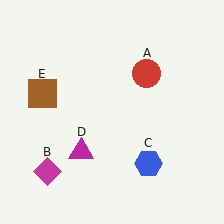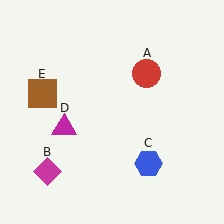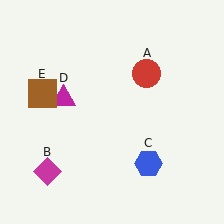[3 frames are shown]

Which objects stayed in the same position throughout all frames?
Red circle (object A) and magenta diamond (object B) and blue hexagon (object C) and brown square (object E) remained stationary.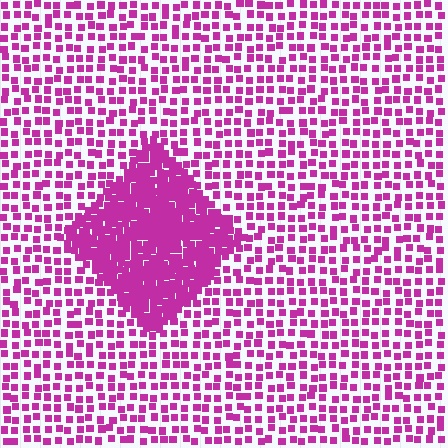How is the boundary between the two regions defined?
The boundary is defined by a change in element density (approximately 2.7x ratio). All elements are the same color, size, and shape.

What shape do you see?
I see a diamond.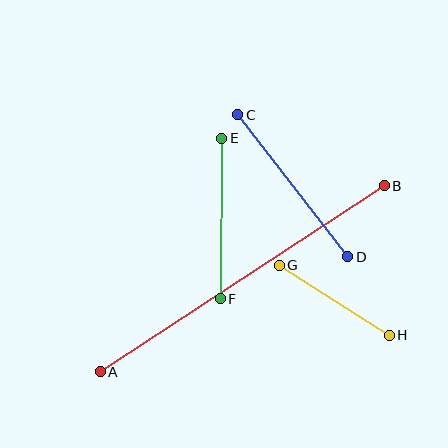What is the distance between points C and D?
The distance is approximately 179 pixels.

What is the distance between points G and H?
The distance is approximately 131 pixels.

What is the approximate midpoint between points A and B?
The midpoint is at approximately (242, 279) pixels.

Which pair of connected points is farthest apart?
Points A and B are farthest apart.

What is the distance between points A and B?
The distance is approximately 340 pixels.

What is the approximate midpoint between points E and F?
The midpoint is at approximately (221, 219) pixels.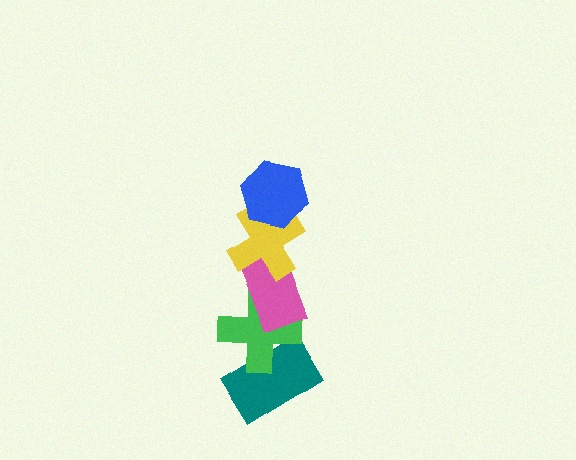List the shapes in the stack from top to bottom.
From top to bottom: the blue hexagon, the yellow cross, the pink rectangle, the green cross, the teal rectangle.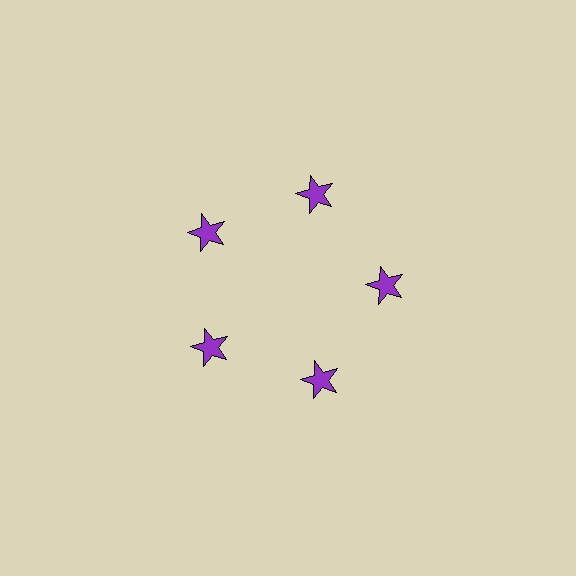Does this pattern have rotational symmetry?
Yes, this pattern has 5-fold rotational symmetry. It looks the same after rotating 72 degrees around the center.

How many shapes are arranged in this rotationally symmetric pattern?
There are 5 shapes, arranged in 5 groups of 1.